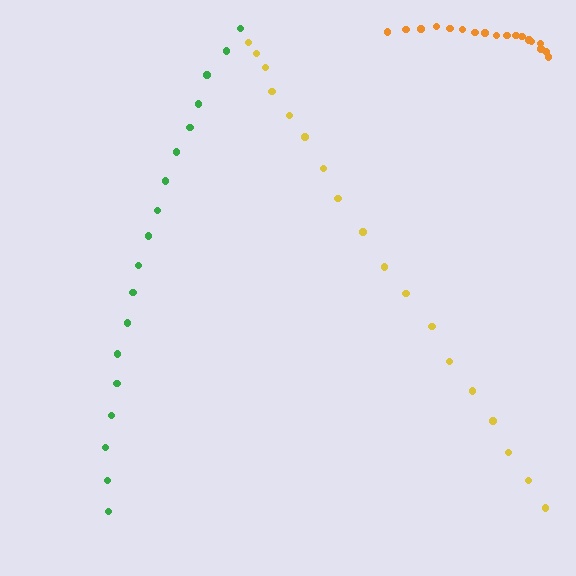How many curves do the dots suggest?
There are 3 distinct paths.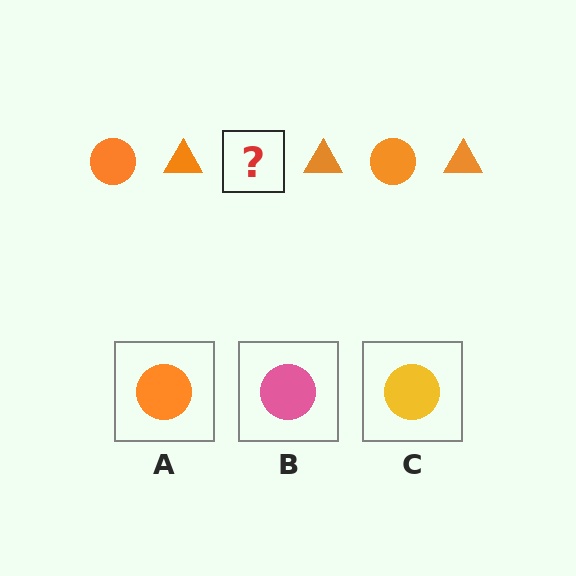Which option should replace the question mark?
Option A.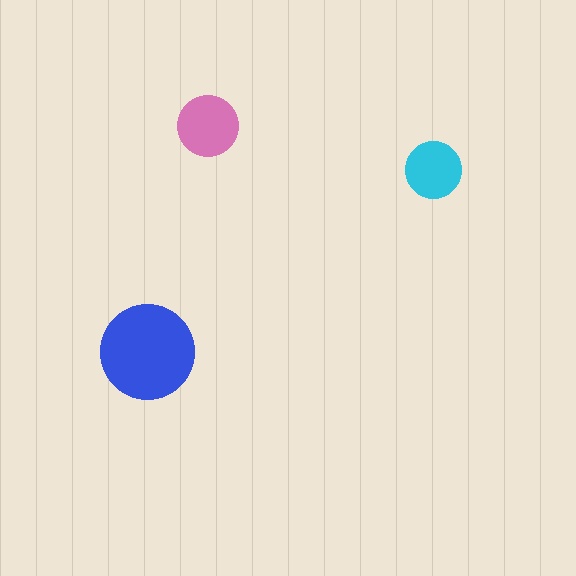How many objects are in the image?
There are 3 objects in the image.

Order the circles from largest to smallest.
the blue one, the pink one, the cyan one.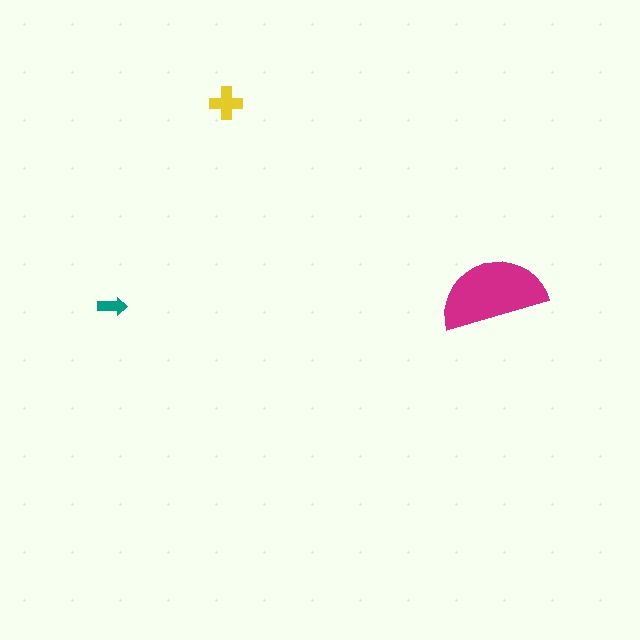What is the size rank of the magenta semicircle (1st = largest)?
1st.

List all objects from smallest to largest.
The teal arrow, the yellow cross, the magenta semicircle.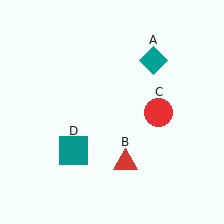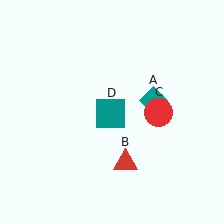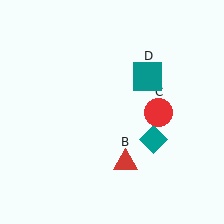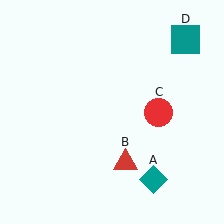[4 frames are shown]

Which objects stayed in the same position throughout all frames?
Red triangle (object B) and red circle (object C) remained stationary.